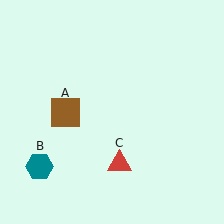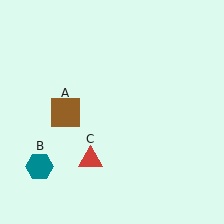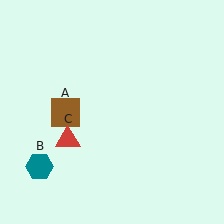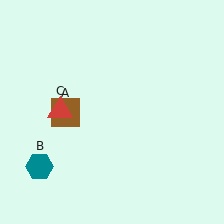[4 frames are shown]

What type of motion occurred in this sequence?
The red triangle (object C) rotated clockwise around the center of the scene.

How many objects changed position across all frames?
1 object changed position: red triangle (object C).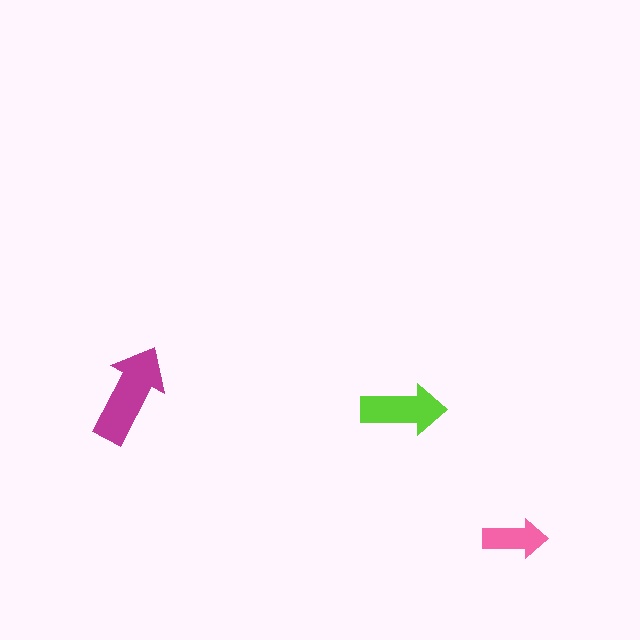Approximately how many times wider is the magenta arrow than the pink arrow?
About 1.5 times wider.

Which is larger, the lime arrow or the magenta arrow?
The magenta one.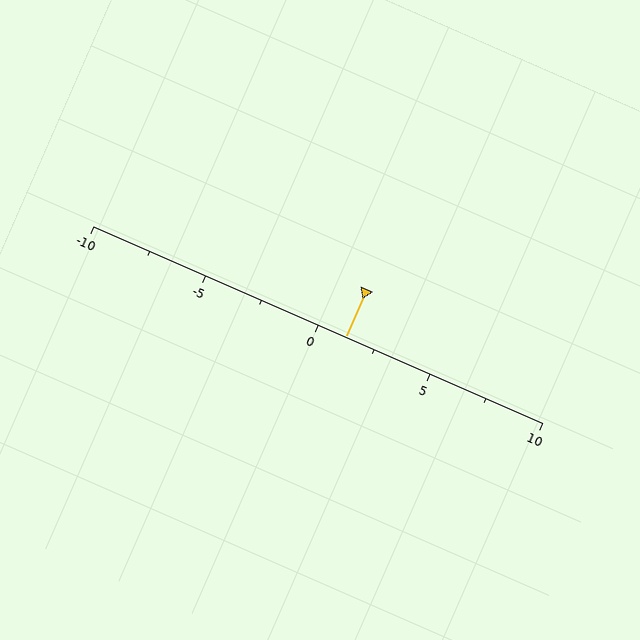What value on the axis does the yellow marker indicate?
The marker indicates approximately 1.2.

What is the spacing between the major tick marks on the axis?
The major ticks are spaced 5 apart.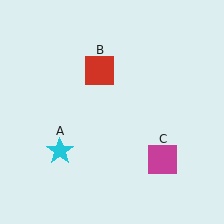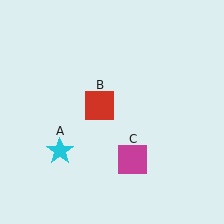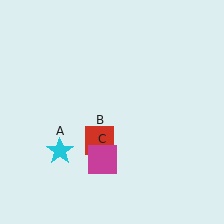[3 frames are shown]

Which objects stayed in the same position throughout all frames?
Cyan star (object A) remained stationary.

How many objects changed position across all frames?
2 objects changed position: red square (object B), magenta square (object C).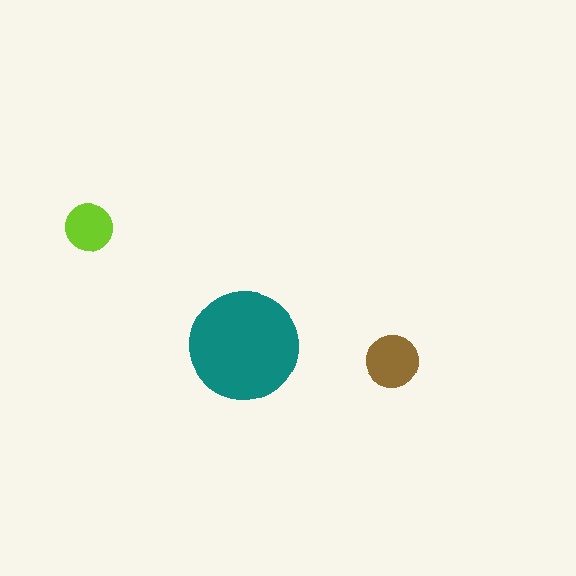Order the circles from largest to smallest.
the teal one, the brown one, the lime one.